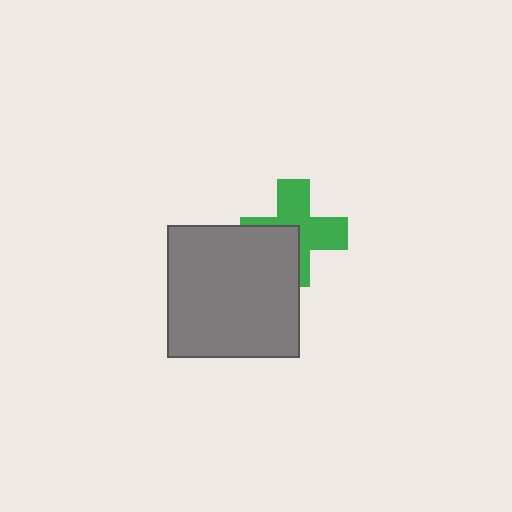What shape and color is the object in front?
The object in front is a gray square.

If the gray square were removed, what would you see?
You would see the complete green cross.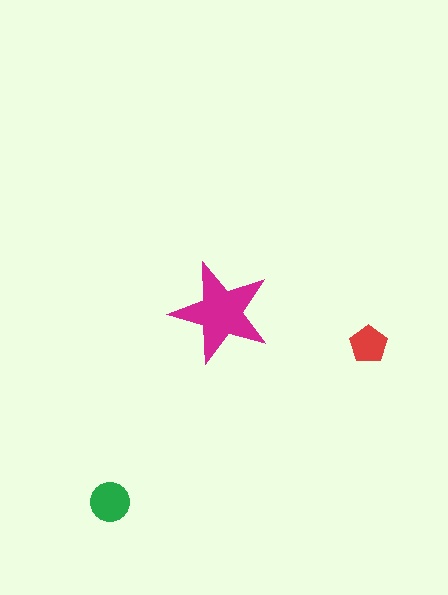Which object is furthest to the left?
The green circle is leftmost.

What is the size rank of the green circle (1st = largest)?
2nd.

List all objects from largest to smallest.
The magenta star, the green circle, the red pentagon.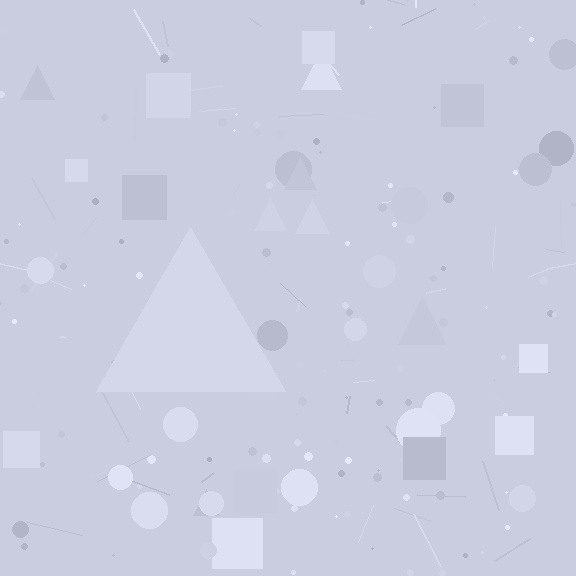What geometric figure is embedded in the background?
A triangle is embedded in the background.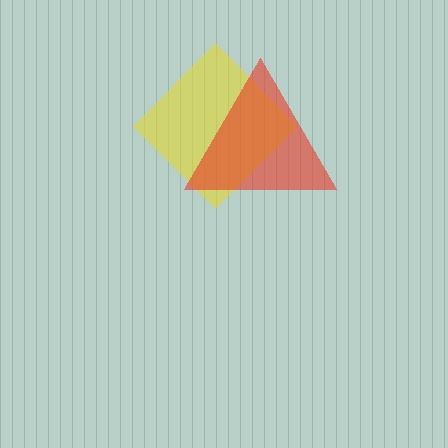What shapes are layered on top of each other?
The layered shapes are: a yellow diamond, a red triangle.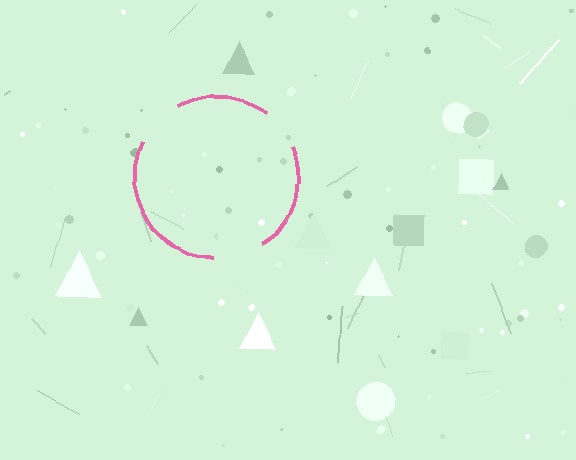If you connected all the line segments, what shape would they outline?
They would outline a circle.